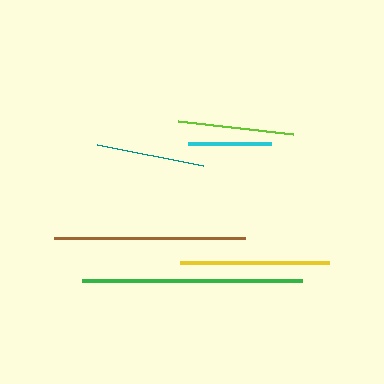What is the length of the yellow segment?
The yellow segment is approximately 149 pixels long.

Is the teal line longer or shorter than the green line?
The green line is longer than the teal line.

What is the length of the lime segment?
The lime segment is approximately 115 pixels long.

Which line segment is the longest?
The green line is the longest at approximately 220 pixels.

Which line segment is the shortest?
The cyan line is the shortest at approximately 82 pixels.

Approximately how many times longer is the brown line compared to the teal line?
The brown line is approximately 1.8 times the length of the teal line.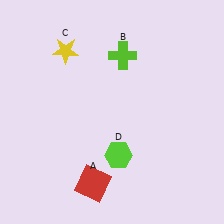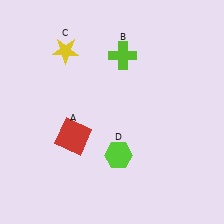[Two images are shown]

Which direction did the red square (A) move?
The red square (A) moved up.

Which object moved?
The red square (A) moved up.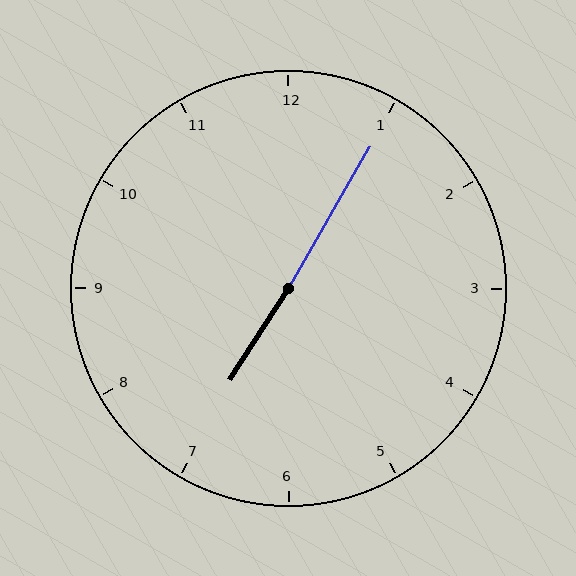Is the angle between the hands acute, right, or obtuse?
It is obtuse.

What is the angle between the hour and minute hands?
Approximately 178 degrees.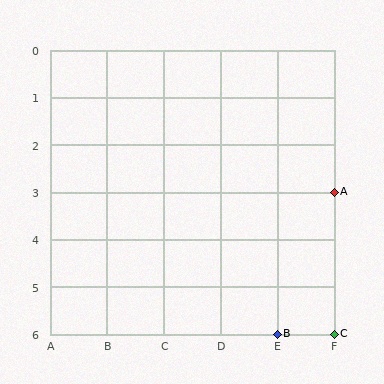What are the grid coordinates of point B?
Point B is at grid coordinates (E, 6).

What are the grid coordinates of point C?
Point C is at grid coordinates (F, 6).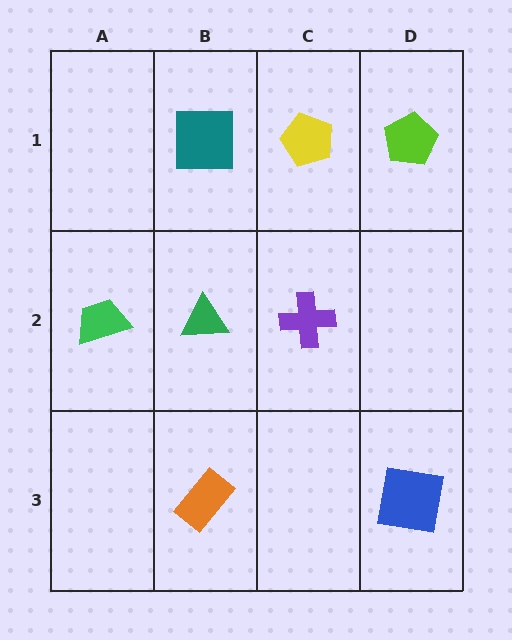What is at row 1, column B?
A teal square.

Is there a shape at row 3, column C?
No, that cell is empty.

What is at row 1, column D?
A lime pentagon.